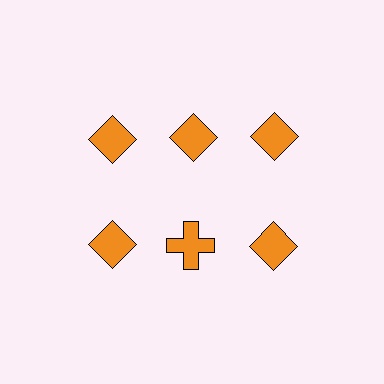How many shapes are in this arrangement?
There are 6 shapes arranged in a grid pattern.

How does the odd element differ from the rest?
It has a different shape: cross instead of diamond.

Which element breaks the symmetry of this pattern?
The orange cross in the second row, second from left column breaks the symmetry. All other shapes are orange diamonds.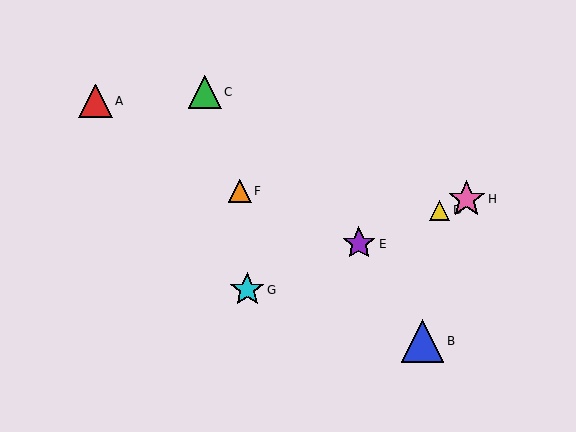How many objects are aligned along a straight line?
4 objects (D, E, G, H) are aligned along a straight line.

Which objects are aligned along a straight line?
Objects D, E, G, H are aligned along a straight line.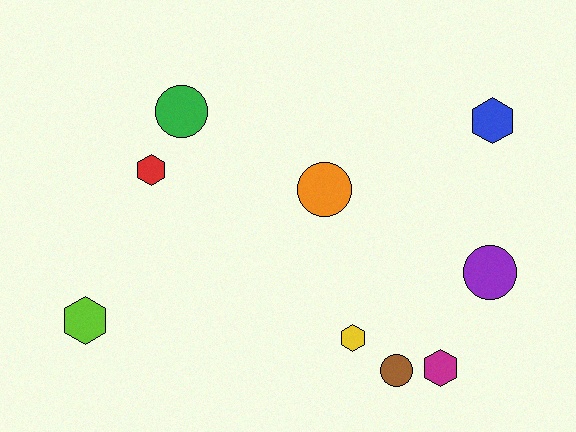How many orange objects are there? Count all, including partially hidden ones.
There is 1 orange object.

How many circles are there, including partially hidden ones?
There are 4 circles.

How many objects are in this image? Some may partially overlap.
There are 9 objects.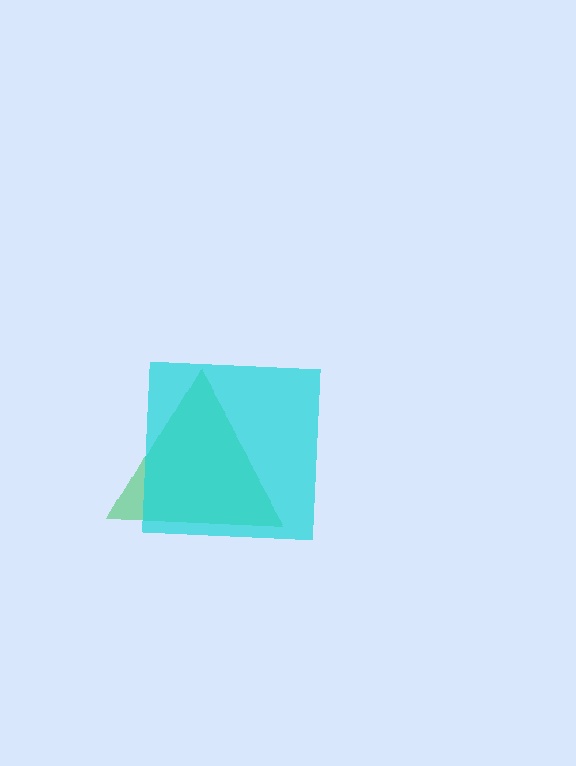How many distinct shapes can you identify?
There are 2 distinct shapes: a green triangle, a cyan square.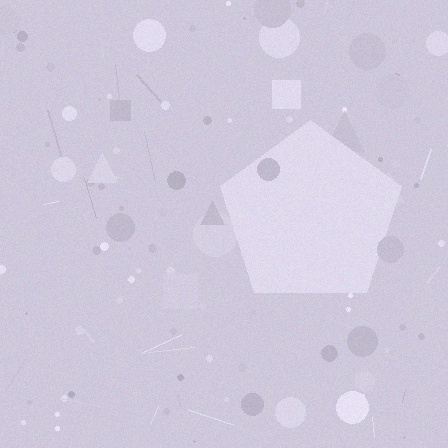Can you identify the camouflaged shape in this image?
The camouflaged shape is a pentagon.